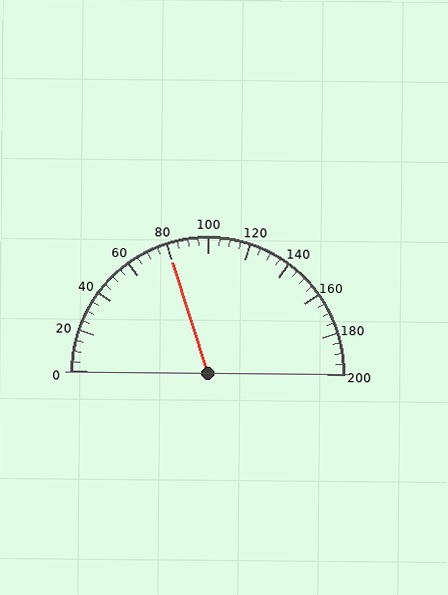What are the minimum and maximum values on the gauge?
The gauge ranges from 0 to 200.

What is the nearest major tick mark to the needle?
The nearest major tick mark is 80.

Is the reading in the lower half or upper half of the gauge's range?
The reading is in the lower half of the range (0 to 200).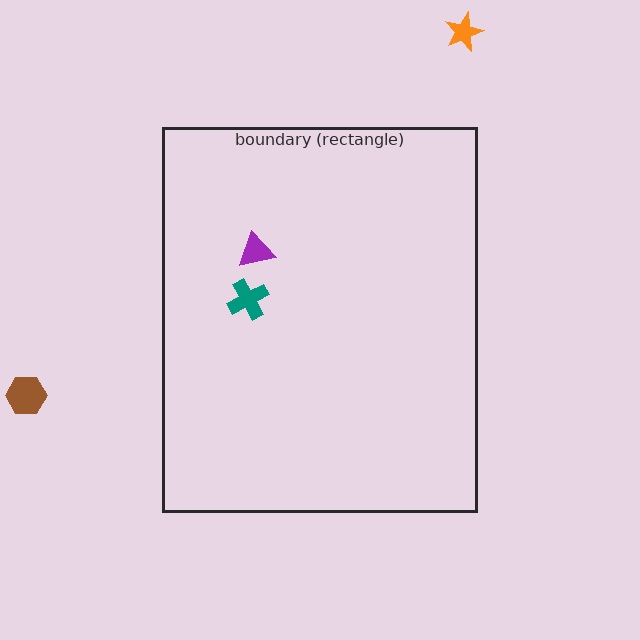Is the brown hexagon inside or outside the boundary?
Outside.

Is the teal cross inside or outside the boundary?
Inside.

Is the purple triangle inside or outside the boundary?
Inside.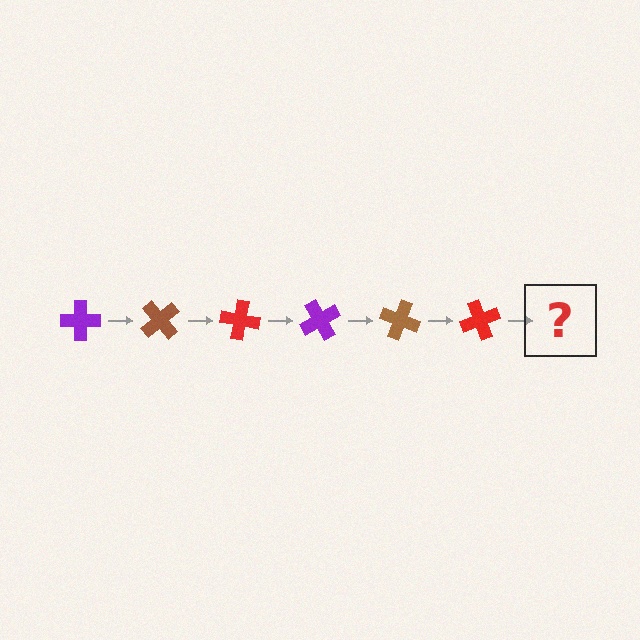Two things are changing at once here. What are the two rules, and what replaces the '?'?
The two rules are that it rotates 50 degrees each step and the color cycles through purple, brown, and red. The '?' should be a purple cross, rotated 300 degrees from the start.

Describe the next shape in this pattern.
It should be a purple cross, rotated 300 degrees from the start.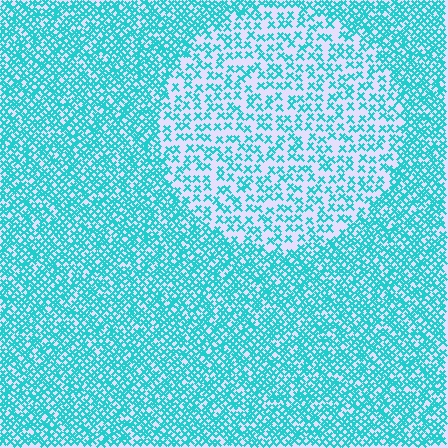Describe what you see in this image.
The image contains small cyan elements arranged at two different densities. A circle-shaped region is visible where the elements are less densely packed than the surrounding area.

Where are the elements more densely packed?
The elements are more densely packed outside the circle boundary.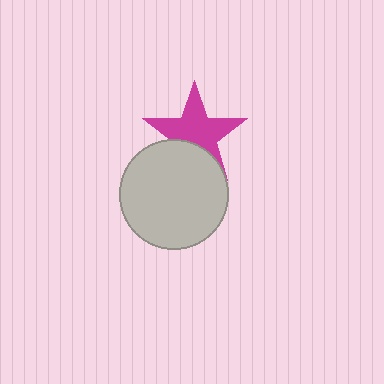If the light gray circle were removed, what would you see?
You would see the complete magenta star.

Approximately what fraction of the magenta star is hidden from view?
Roughly 31% of the magenta star is hidden behind the light gray circle.